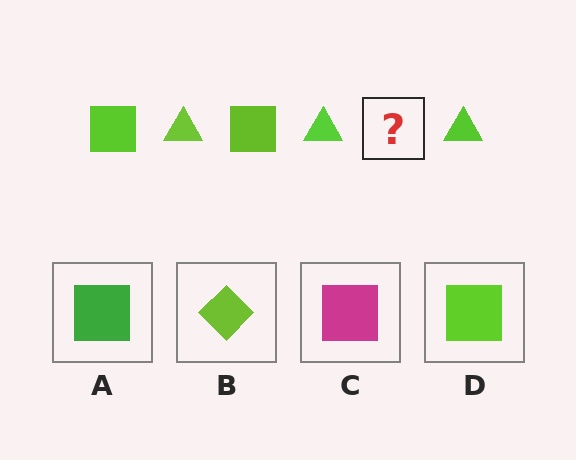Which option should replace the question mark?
Option D.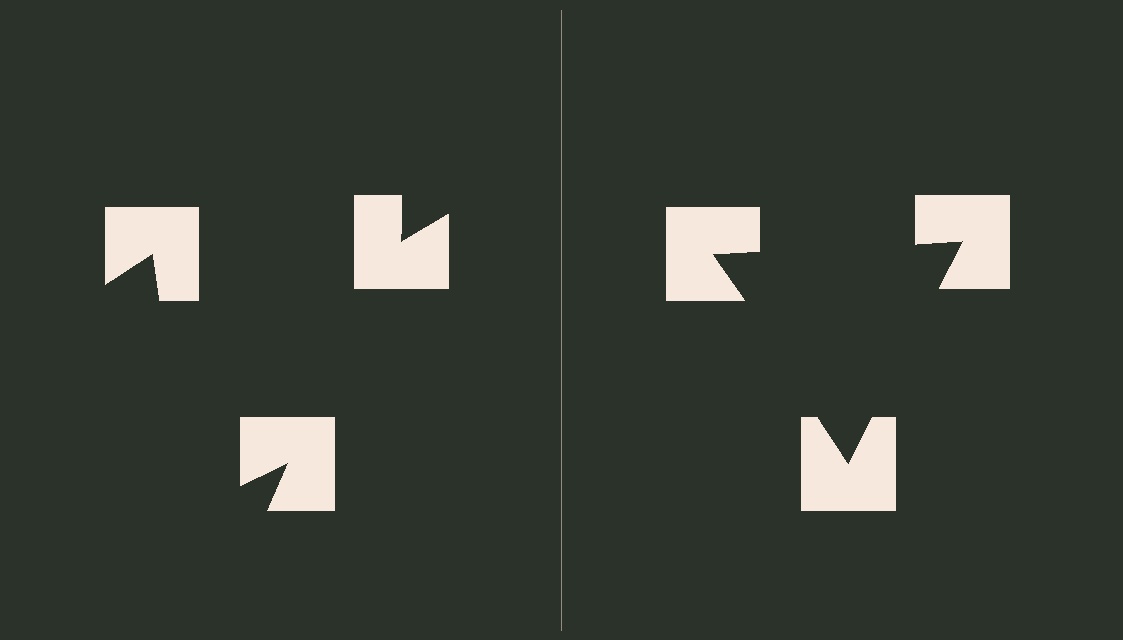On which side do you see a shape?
An illusory triangle appears on the right side. On the left side the wedge cuts are rotated, so no coherent shape forms.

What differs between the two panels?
The notched squares are positioned identically on both sides; only the wedge orientations differ. On the right they align to a triangle; on the left they are misaligned.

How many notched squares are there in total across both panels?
6 — 3 on each side.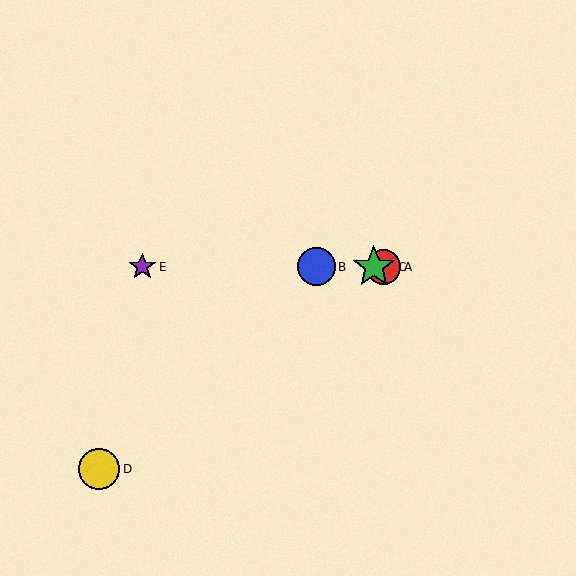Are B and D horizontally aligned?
No, B is at y≈267 and D is at y≈469.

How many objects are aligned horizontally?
4 objects (A, B, C, E) are aligned horizontally.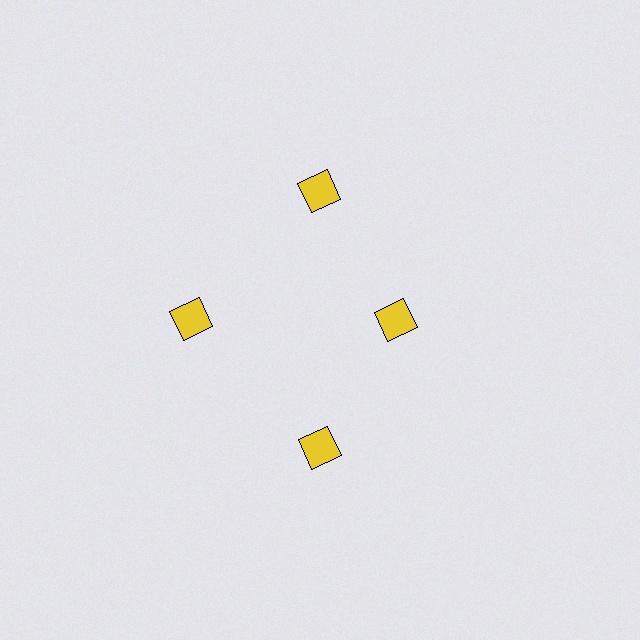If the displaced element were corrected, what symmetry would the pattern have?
It would have 4-fold rotational symmetry — the pattern would map onto itself every 90 degrees.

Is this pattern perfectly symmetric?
No. The 4 yellow diamonds are arranged in a ring, but one element near the 3 o'clock position is pulled inward toward the center, breaking the 4-fold rotational symmetry.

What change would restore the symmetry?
The symmetry would be restored by moving it outward, back onto the ring so that all 4 diamonds sit at equal angles and equal distance from the center.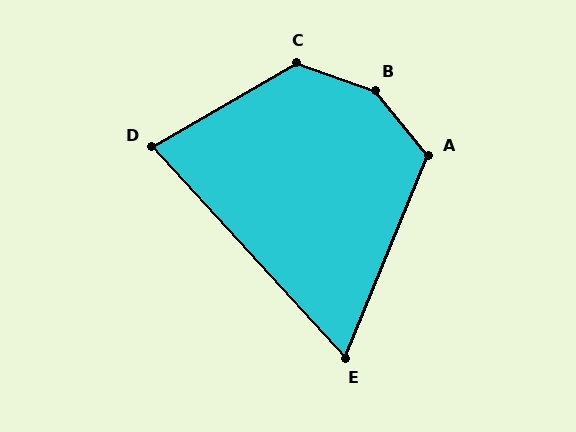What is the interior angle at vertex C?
Approximately 131 degrees (obtuse).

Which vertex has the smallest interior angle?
E, at approximately 65 degrees.